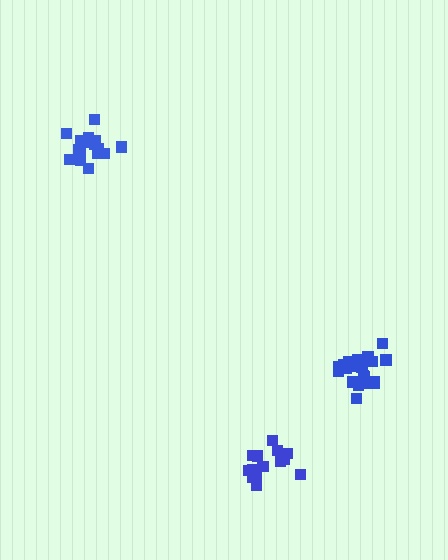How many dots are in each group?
Group 1: 15 dots, Group 2: 18 dots, Group 3: 20 dots (53 total).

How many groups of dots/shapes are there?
There are 3 groups.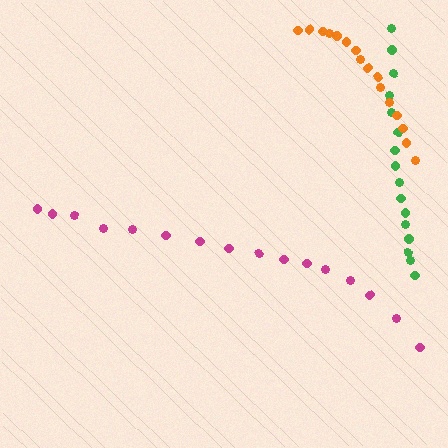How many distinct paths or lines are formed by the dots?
There are 3 distinct paths.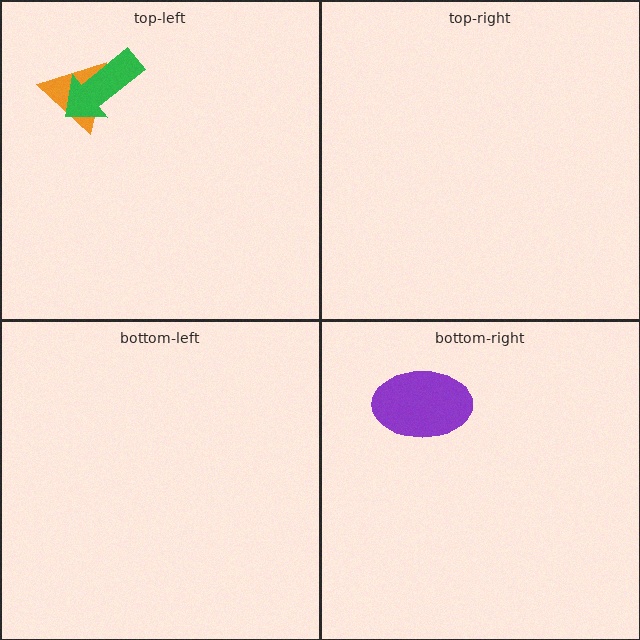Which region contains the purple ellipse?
The bottom-right region.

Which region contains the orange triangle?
The top-left region.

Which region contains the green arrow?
The top-left region.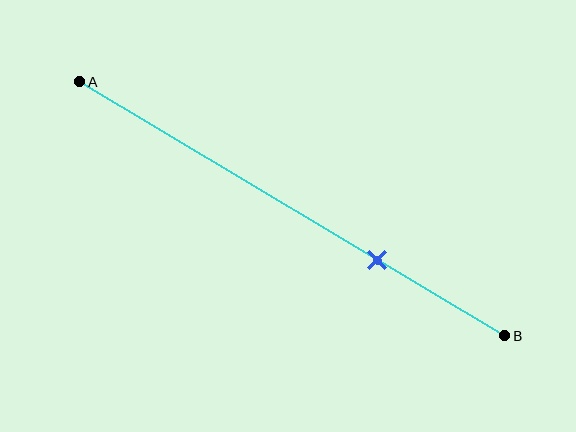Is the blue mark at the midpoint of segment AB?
No, the mark is at about 70% from A, not at the 50% midpoint.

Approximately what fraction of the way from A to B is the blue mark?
The blue mark is approximately 70% of the way from A to B.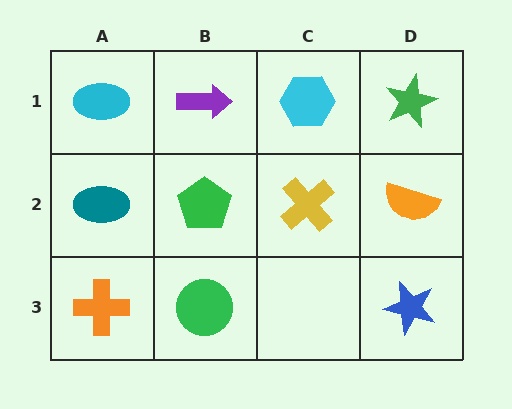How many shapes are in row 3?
3 shapes.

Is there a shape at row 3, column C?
No, that cell is empty.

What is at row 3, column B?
A green circle.